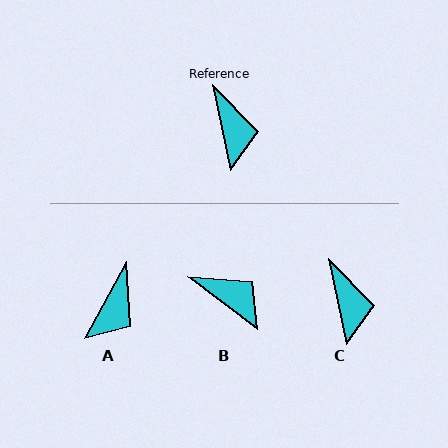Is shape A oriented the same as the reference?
No, it is off by about 40 degrees.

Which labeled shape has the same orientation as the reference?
C.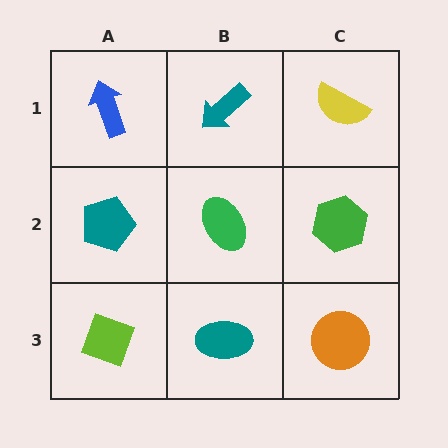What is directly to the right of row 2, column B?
A green hexagon.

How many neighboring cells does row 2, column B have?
4.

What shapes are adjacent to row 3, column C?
A green hexagon (row 2, column C), a teal ellipse (row 3, column B).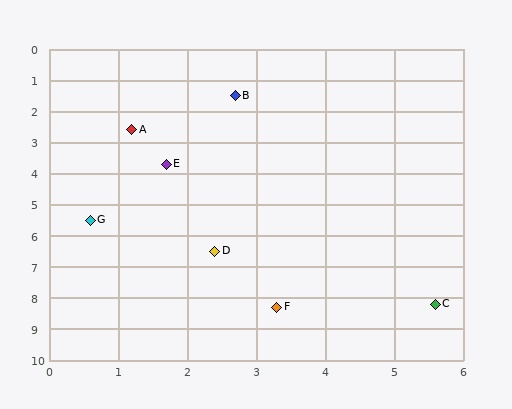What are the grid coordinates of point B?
Point B is at approximately (2.7, 1.5).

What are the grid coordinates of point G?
Point G is at approximately (0.6, 5.5).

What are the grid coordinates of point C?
Point C is at approximately (5.6, 8.2).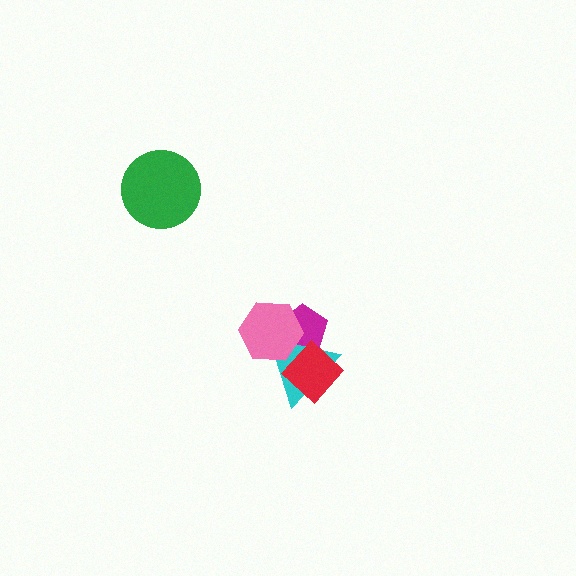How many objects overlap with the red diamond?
2 objects overlap with the red diamond.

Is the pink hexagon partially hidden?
No, no other shape covers it.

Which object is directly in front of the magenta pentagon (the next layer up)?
The cyan triangle is directly in front of the magenta pentagon.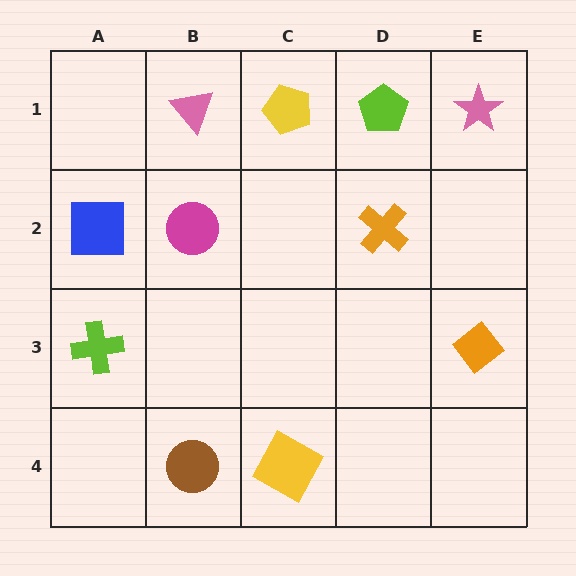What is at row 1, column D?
A lime pentagon.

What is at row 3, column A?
A lime cross.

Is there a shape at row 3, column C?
No, that cell is empty.